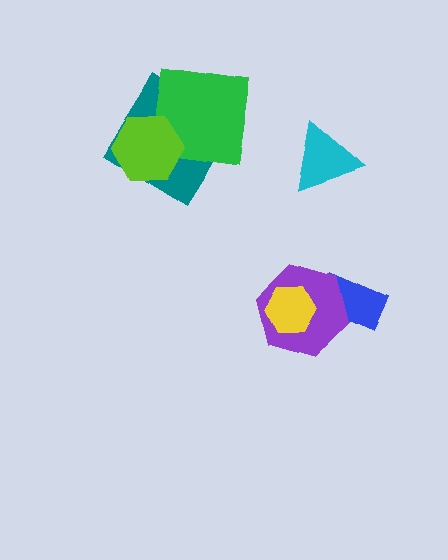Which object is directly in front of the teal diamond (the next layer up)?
The green square is directly in front of the teal diamond.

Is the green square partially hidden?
Yes, it is partially covered by another shape.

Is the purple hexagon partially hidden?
Yes, it is partially covered by another shape.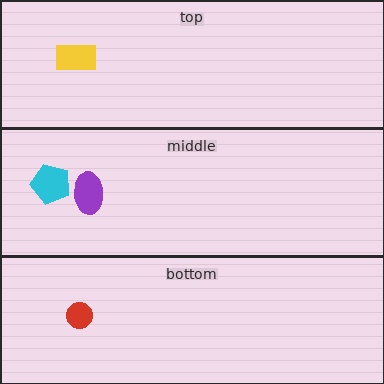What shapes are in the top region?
The yellow rectangle.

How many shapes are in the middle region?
2.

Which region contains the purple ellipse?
The middle region.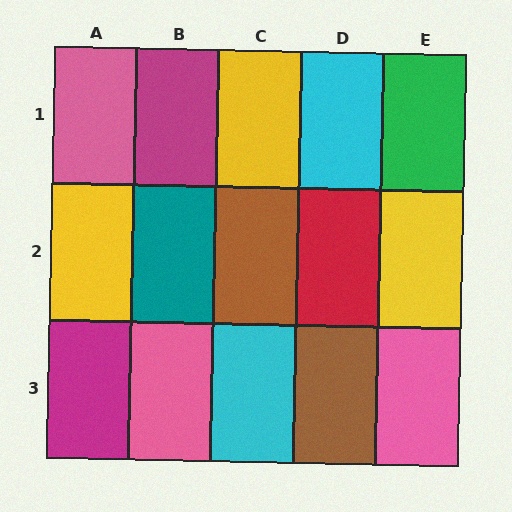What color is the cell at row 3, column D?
Brown.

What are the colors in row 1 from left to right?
Pink, magenta, yellow, cyan, green.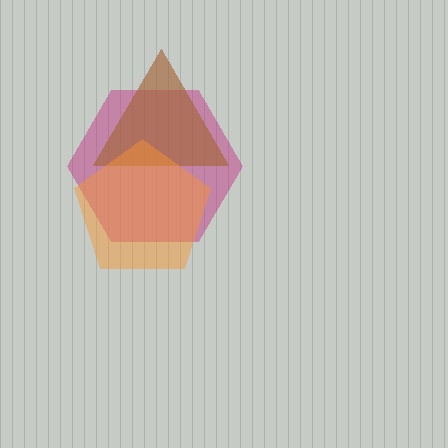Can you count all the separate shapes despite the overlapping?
Yes, there are 3 separate shapes.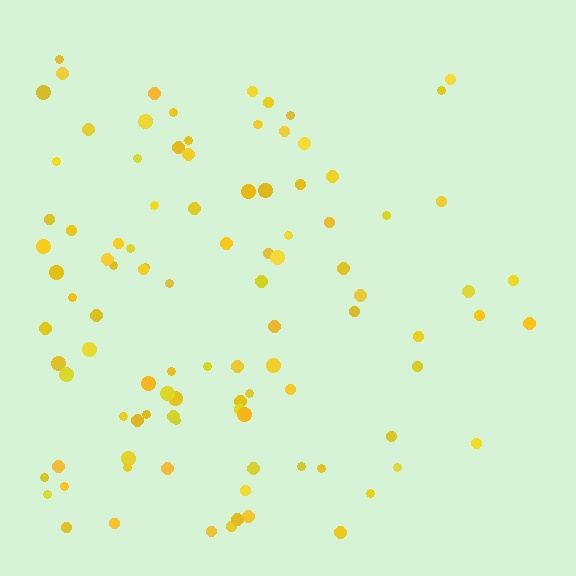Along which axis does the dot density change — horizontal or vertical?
Horizontal.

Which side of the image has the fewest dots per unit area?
The right.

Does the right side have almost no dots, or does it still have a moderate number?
Still a moderate number, just noticeably fewer than the left.